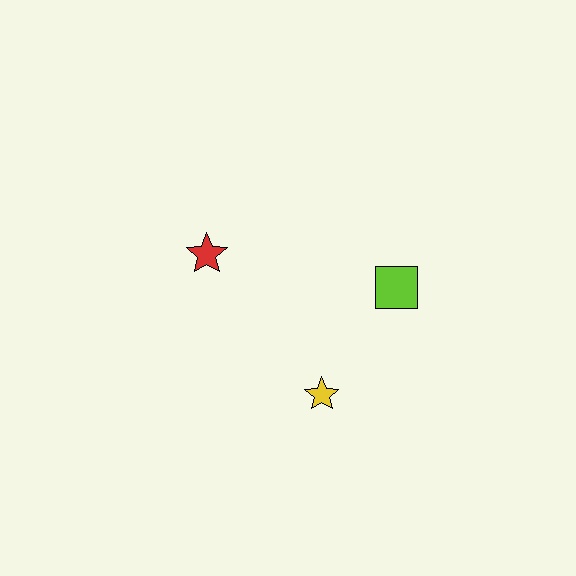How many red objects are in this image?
There is 1 red object.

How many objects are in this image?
There are 3 objects.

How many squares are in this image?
There is 1 square.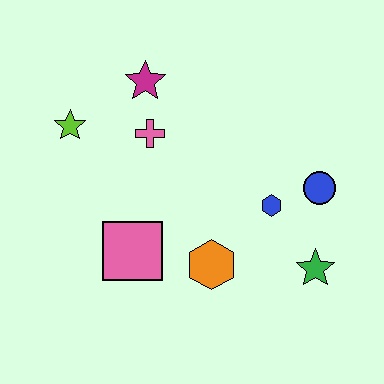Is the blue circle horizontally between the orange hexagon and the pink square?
No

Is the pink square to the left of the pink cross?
Yes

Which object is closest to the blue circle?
The blue hexagon is closest to the blue circle.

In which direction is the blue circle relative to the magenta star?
The blue circle is to the right of the magenta star.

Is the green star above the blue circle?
No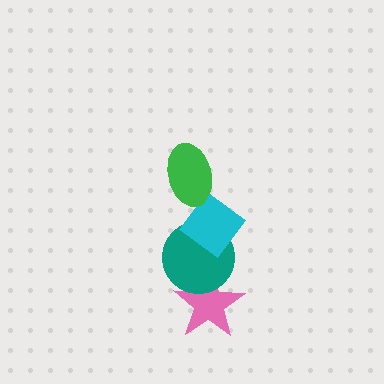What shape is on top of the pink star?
The teal circle is on top of the pink star.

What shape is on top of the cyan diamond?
The green ellipse is on top of the cyan diamond.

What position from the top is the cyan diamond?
The cyan diamond is 2nd from the top.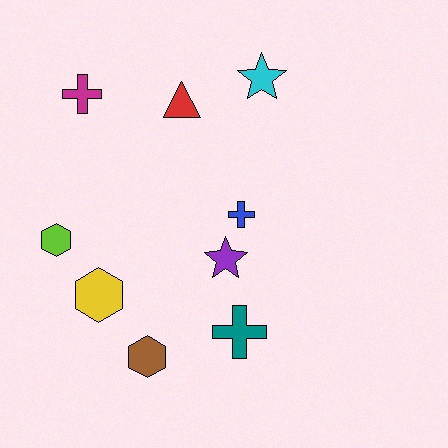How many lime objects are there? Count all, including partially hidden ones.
There is 1 lime object.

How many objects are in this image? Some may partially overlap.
There are 9 objects.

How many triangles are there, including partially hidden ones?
There is 1 triangle.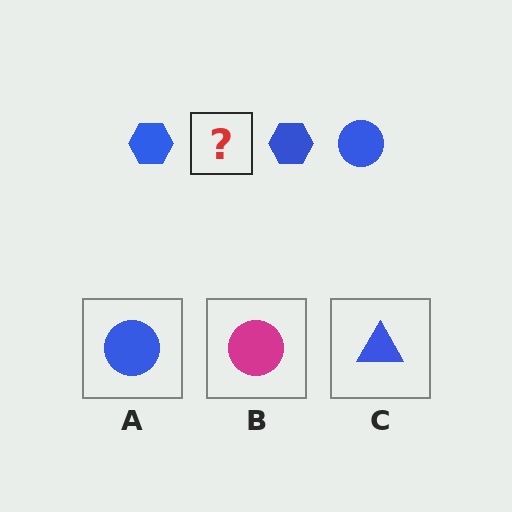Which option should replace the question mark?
Option A.